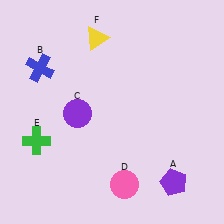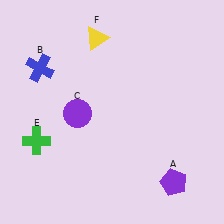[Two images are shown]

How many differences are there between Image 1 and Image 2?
There is 1 difference between the two images.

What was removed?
The pink circle (D) was removed in Image 2.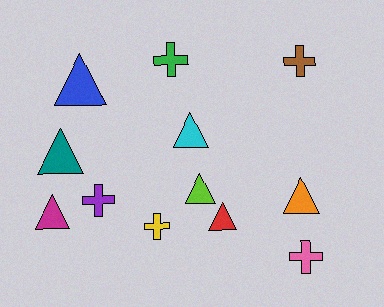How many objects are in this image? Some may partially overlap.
There are 12 objects.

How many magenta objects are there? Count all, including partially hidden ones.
There is 1 magenta object.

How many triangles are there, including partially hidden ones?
There are 7 triangles.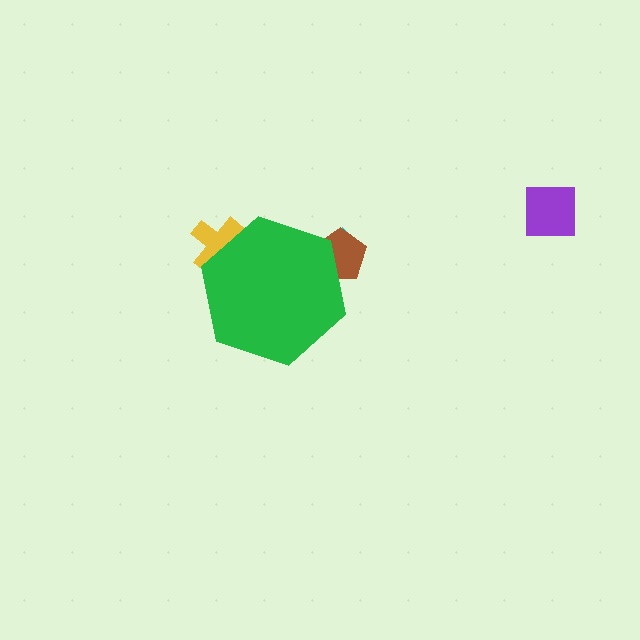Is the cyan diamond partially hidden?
Yes, the cyan diamond is partially hidden behind the green hexagon.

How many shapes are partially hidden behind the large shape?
3 shapes are partially hidden.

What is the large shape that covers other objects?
A green hexagon.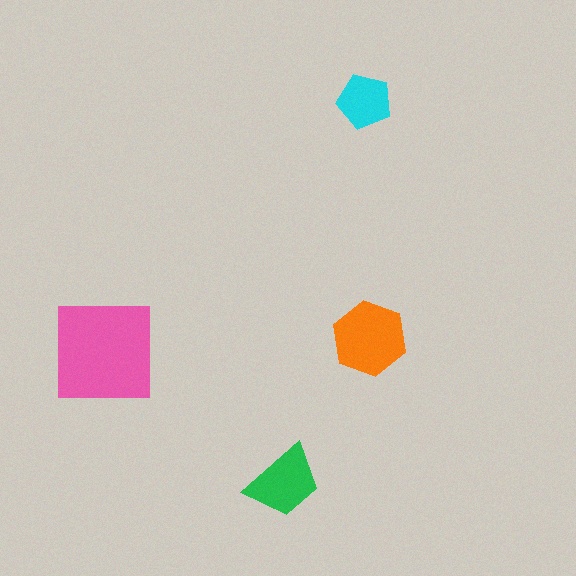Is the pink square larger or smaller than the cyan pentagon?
Larger.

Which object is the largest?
The pink square.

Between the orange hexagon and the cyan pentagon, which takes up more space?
The orange hexagon.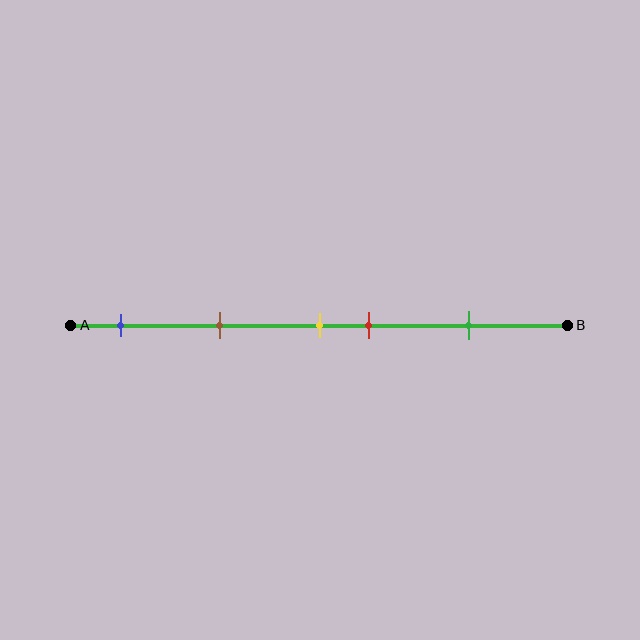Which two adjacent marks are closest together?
The yellow and red marks are the closest adjacent pair.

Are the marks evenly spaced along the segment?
No, the marks are not evenly spaced.